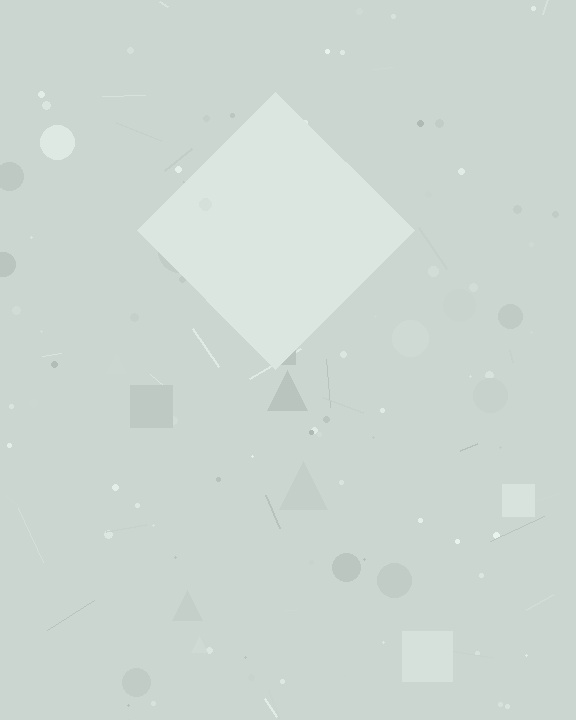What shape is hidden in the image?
A diamond is hidden in the image.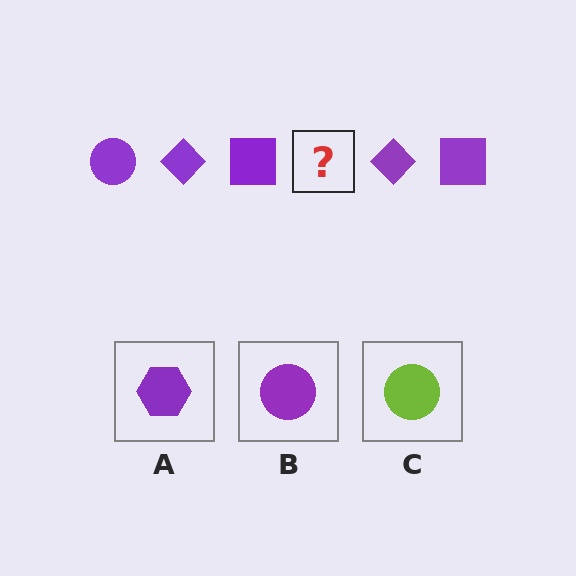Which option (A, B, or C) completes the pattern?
B.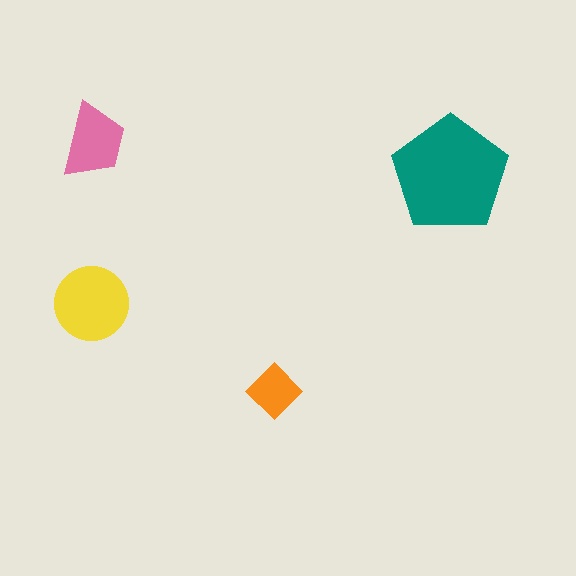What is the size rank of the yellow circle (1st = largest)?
2nd.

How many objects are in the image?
There are 4 objects in the image.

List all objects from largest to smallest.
The teal pentagon, the yellow circle, the pink trapezoid, the orange diamond.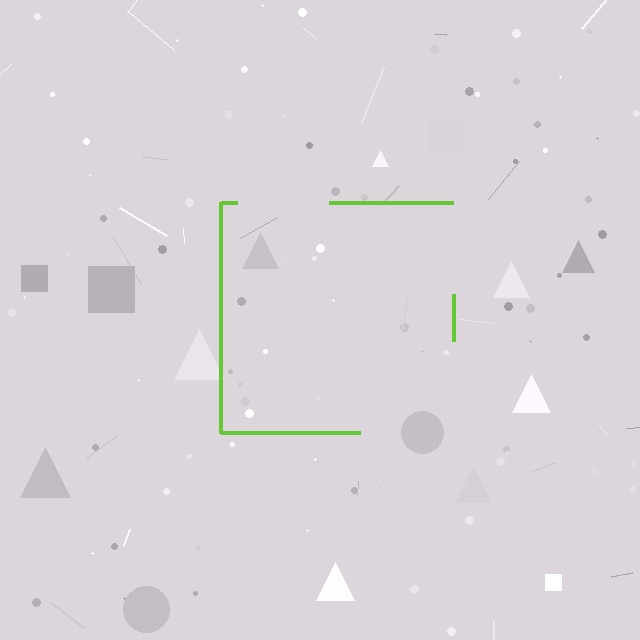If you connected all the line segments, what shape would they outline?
They would outline a square.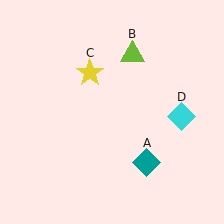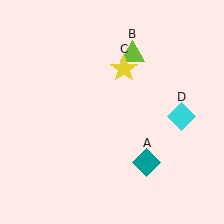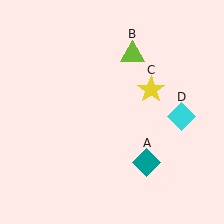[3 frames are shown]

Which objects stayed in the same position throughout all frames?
Teal diamond (object A) and lime triangle (object B) and cyan diamond (object D) remained stationary.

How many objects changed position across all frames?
1 object changed position: yellow star (object C).